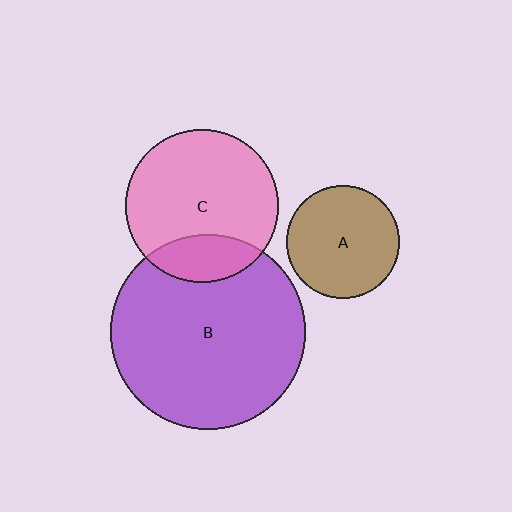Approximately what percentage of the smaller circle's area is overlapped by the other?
Approximately 20%.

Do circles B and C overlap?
Yes.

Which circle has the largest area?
Circle B (purple).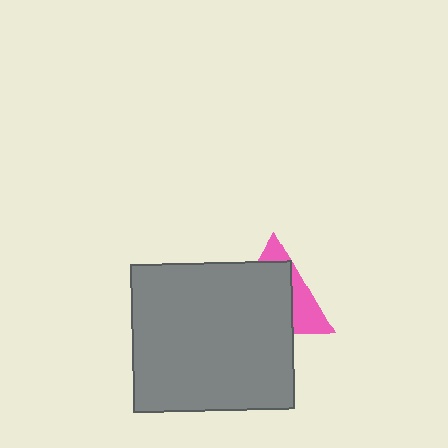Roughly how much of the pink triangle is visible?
A small part of it is visible (roughly 32%).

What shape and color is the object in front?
The object in front is a gray rectangle.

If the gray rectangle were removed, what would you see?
You would see the complete pink triangle.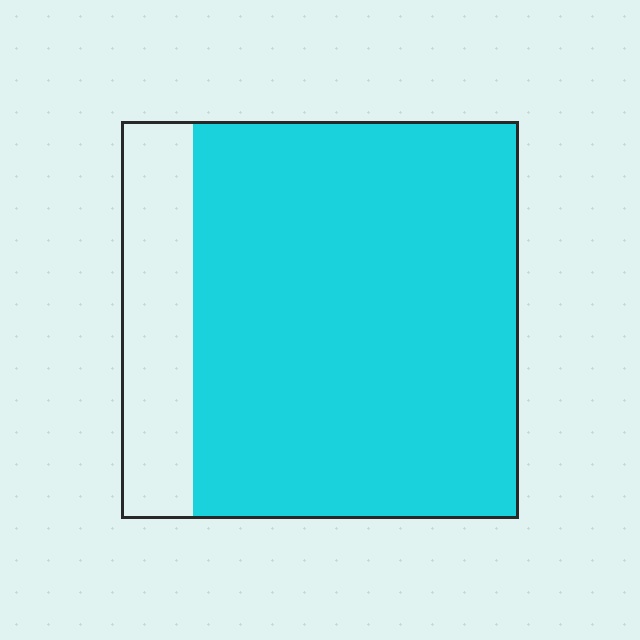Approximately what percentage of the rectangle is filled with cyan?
Approximately 80%.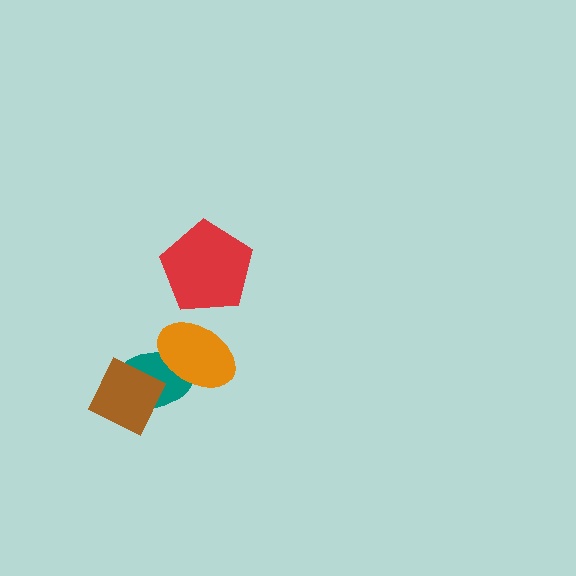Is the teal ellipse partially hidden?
Yes, it is partially covered by another shape.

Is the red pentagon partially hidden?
No, no other shape covers it.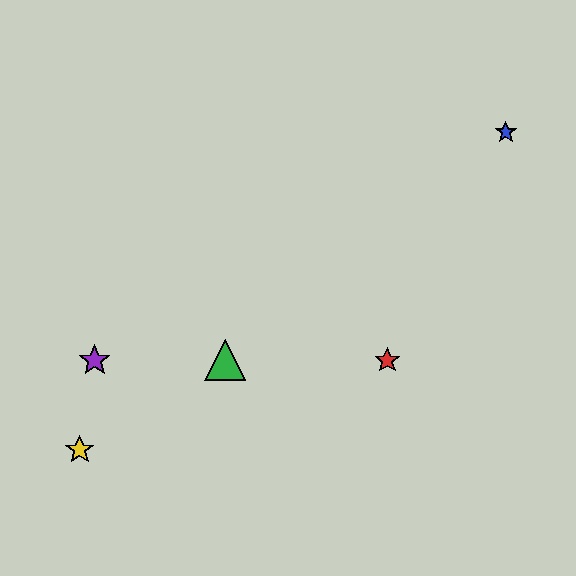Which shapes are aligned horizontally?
The red star, the green triangle, the purple star are aligned horizontally.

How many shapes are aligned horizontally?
3 shapes (the red star, the green triangle, the purple star) are aligned horizontally.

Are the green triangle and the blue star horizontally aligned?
No, the green triangle is at y≈360 and the blue star is at y≈132.